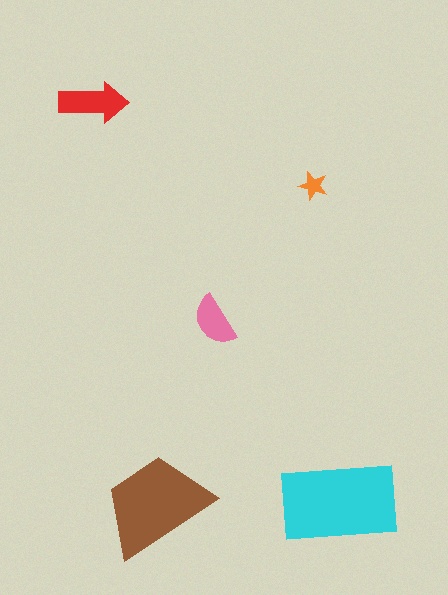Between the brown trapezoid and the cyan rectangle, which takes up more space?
The cyan rectangle.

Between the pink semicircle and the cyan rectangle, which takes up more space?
The cyan rectangle.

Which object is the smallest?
The orange star.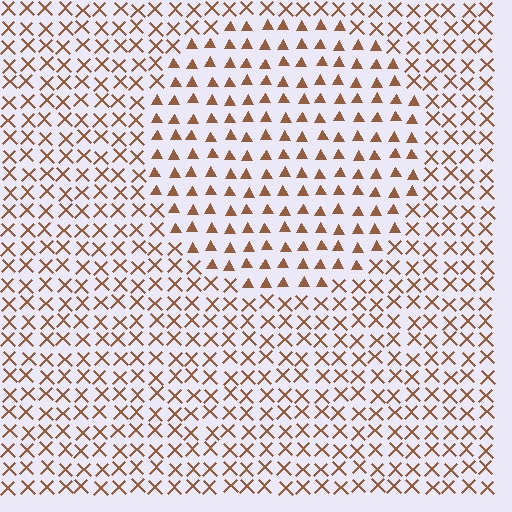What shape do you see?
I see a circle.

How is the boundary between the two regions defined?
The boundary is defined by a change in element shape: triangles inside vs. X marks outside. All elements share the same color and spacing.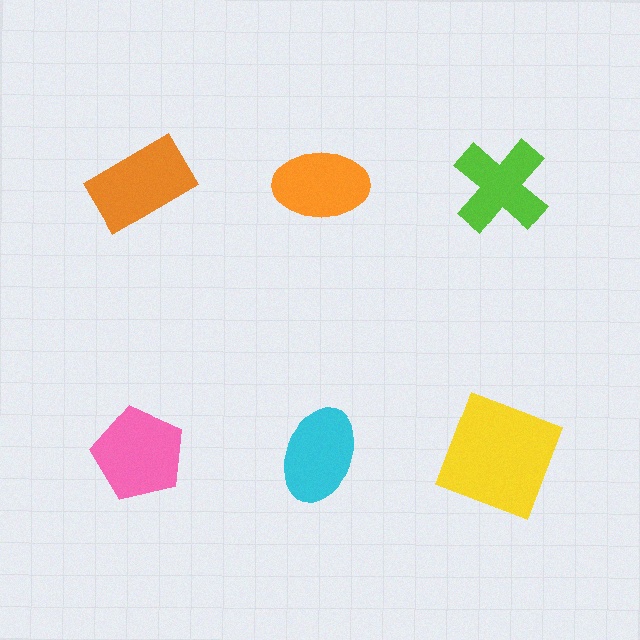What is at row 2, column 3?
A yellow square.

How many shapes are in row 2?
3 shapes.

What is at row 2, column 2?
A cyan ellipse.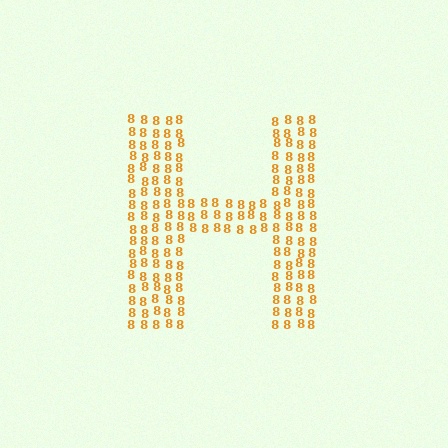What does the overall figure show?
The overall figure shows the letter H.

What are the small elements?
The small elements are digit 8's.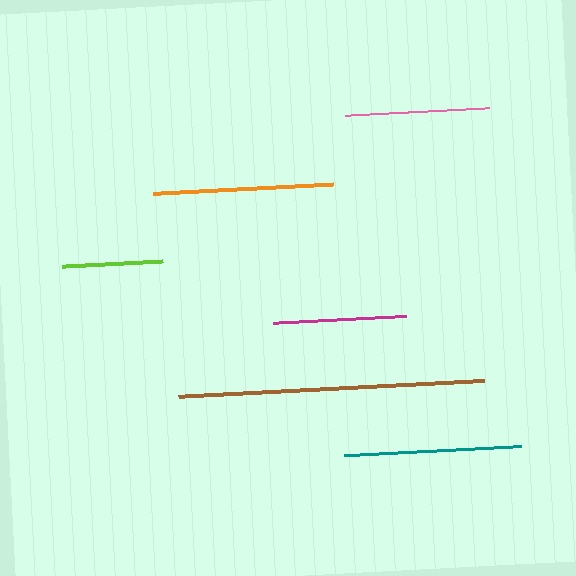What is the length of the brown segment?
The brown segment is approximately 306 pixels long.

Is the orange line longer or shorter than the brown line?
The brown line is longer than the orange line.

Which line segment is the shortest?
The lime line is the shortest at approximately 101 pixels.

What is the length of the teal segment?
The teal segment is approximately 177 pixels long.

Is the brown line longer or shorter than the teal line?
The brown line is longer than the teal line.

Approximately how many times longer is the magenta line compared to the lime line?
The magenta line is approximately 1.3 times the length of the lime line.